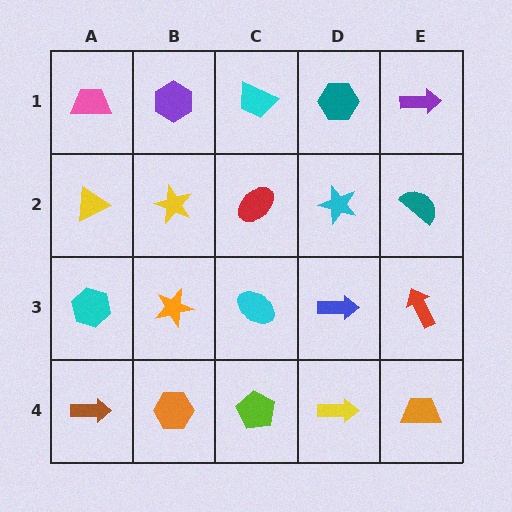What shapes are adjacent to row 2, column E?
A purple arrow (row 1, column E), a red arrow (row 3, column E), a cyan star (row 2, column D).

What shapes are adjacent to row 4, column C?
A cyan ellipse (row 3, column C), an orange hexagon (row 4, column B), a yellow arrow (row 4, column D).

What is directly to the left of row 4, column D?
A lime pentagon.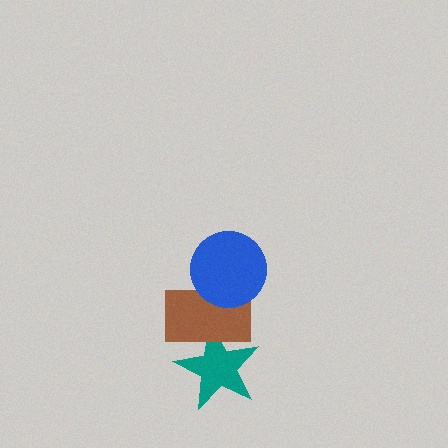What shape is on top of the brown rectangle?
The blue circle is on top of the brown rectangle.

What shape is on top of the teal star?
The brown rectangle is on top of the teal star.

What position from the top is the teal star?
The teal star is 3rd from the top.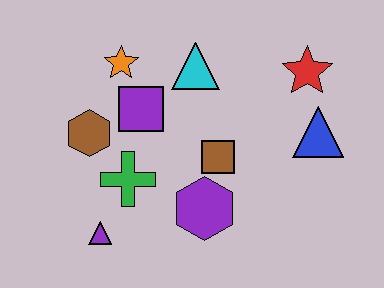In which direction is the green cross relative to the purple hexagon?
The green cross is to the left of the purple hexagon.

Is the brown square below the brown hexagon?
Yes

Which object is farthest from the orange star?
The blue triangle is farthest from the orange star.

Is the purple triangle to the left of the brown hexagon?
No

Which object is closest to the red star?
The blue triangle is closest to the red star.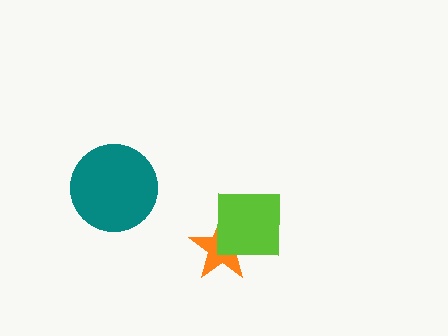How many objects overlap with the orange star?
1 object overlaps with the orange star.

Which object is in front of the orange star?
The lime square is in front of the orange star.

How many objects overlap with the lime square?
1 object overlaps with the lime square.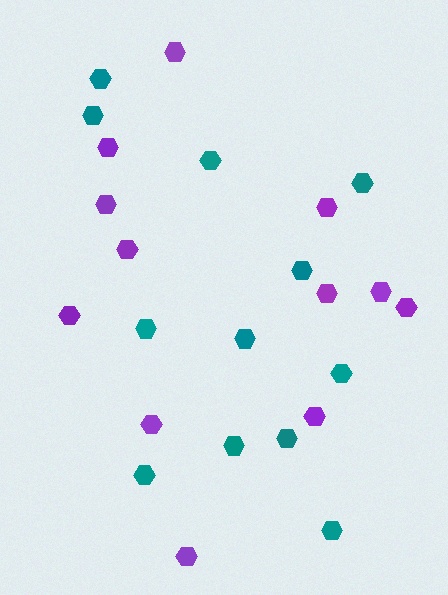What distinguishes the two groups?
There are 2 groups: one group of teal hexagons (12) and one group of purple hexagons (12).